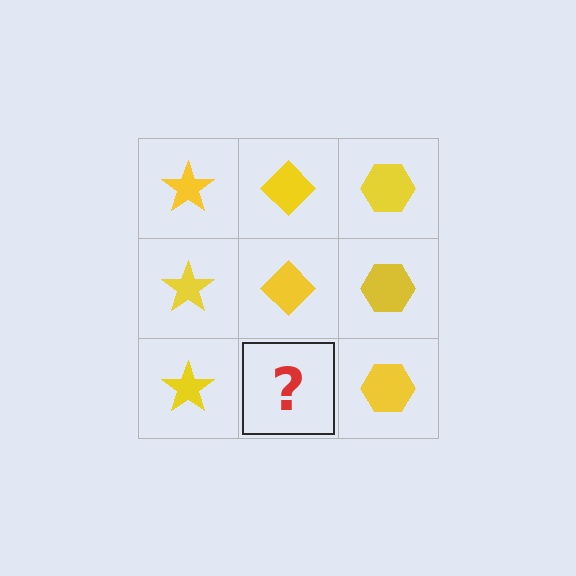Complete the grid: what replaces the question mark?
The question mark should be replaced with a yellow diamond.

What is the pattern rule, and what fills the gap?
The rule is that each column has a consistent shape. The gap should be filled with a yellow diamond.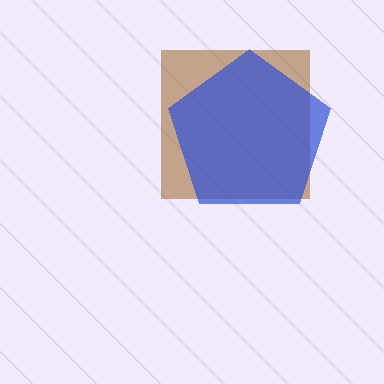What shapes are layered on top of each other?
The layered shapes are: a brown square, a blue pentagon.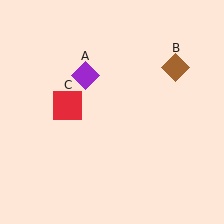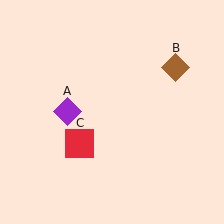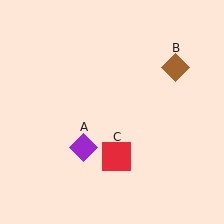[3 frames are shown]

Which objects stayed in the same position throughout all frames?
Brown diamond (object B) remained stationary.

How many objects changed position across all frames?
2 objects changed position: purple diamond (object A), red square (object C).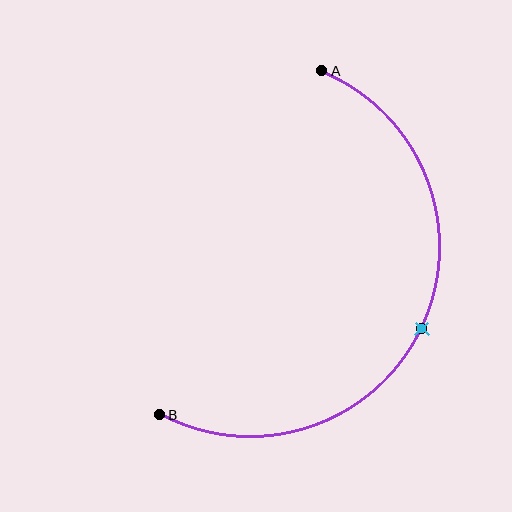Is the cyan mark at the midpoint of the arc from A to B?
Yes. The cyan mark lies on the arc at equal arc-length from both A and B — it is the arc midpoint.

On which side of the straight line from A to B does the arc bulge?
The arc bulges to the right of the straight line connecting A and B.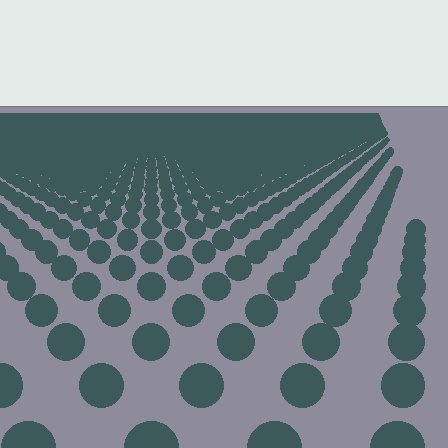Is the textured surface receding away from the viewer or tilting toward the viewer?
The surface is receding away from the viewer. Texture elements get smaller and denser toward the top.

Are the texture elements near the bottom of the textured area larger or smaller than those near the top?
Larger. Near the bottom, elements are closer to the viewer and appear at a bigger on-screen size.